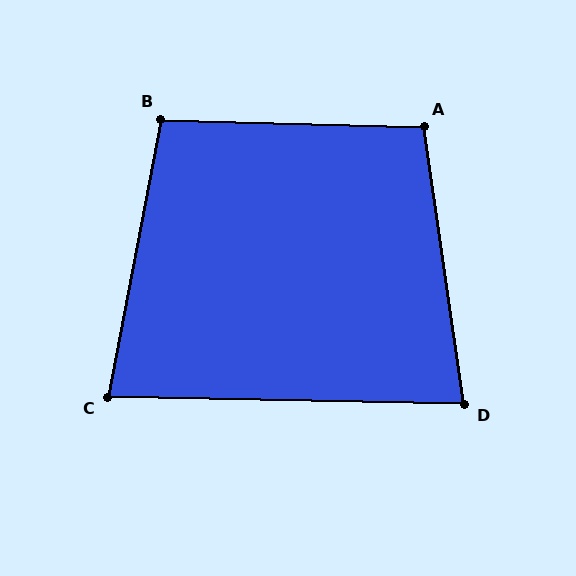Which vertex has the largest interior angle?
A, at approximately 100 degrees.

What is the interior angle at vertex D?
Approximately 81 degrees (acute).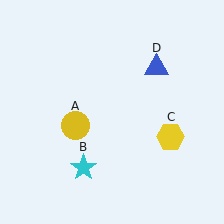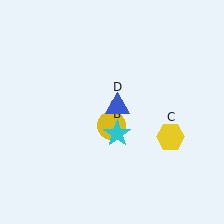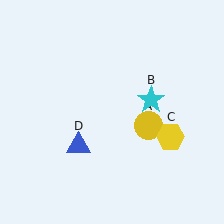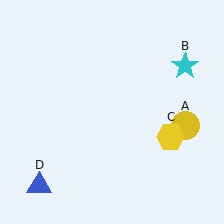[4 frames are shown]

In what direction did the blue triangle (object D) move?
The blue triangle (object D) moved down and to the left.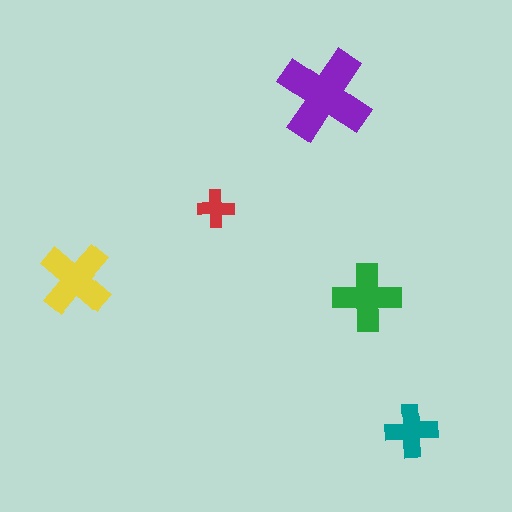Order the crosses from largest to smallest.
the purple one, the yellow one, the green one, the teal one, the red one.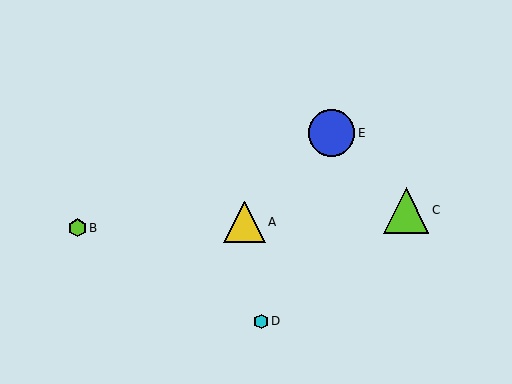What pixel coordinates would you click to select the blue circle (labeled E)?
Click at (331, 133) to select the blue circle E.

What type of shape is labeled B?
Shape B is a lime hexagon.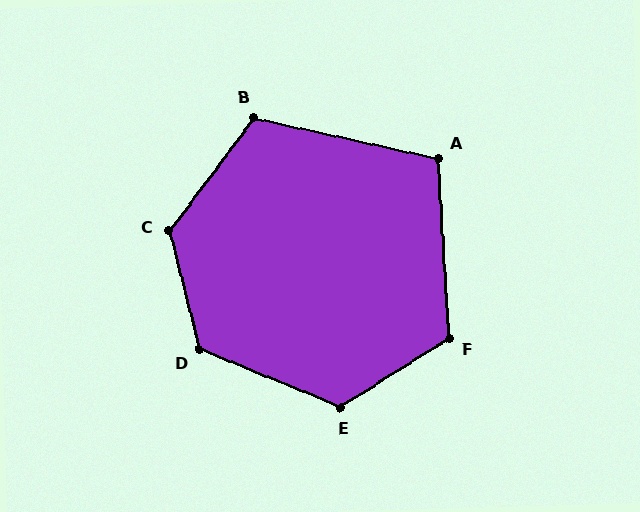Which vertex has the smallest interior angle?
A, at approximately 106 degrees.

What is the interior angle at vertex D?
Approximately 126 degrees (obtuse).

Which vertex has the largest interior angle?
C, at approximately 129 degrees.